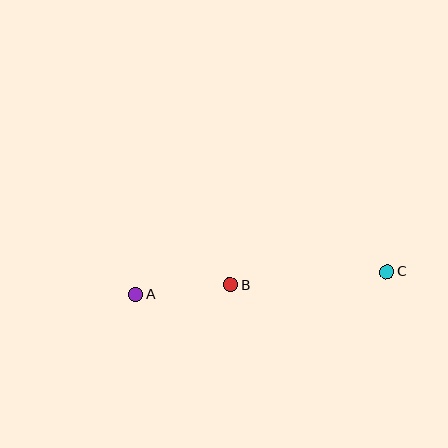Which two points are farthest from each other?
Points A and C are farthest from each other.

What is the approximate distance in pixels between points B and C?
The distance between B and C is approximately 157 pixels.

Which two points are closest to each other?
Points A and B are closest to each other.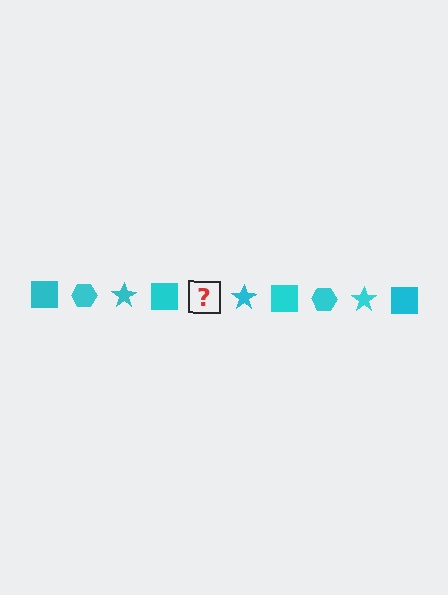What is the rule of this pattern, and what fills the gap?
The rule is that the pattern cycles through square, hexagon, star shapes in cyan. The gap should be filled with a cyan hexagon.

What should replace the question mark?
The question mark should be replaced with a cyan hexagon.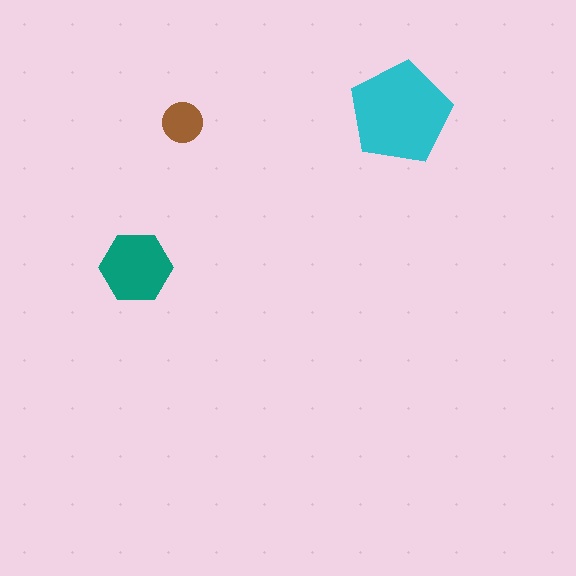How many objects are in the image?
There are 3 objects in the image.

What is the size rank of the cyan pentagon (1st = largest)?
1st.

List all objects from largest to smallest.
The cyan pentagon, the teal hexagon, the brown circle.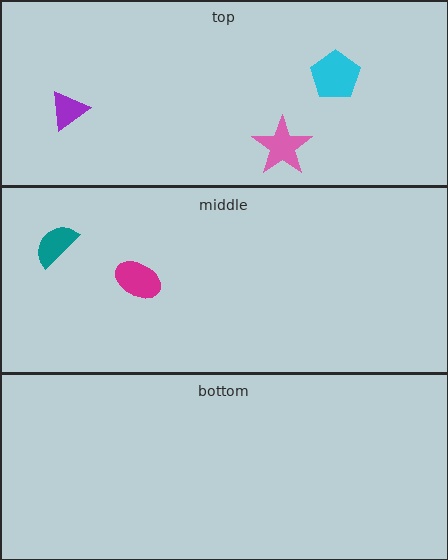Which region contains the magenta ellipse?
The middle region.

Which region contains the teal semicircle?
The middle region.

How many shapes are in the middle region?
2.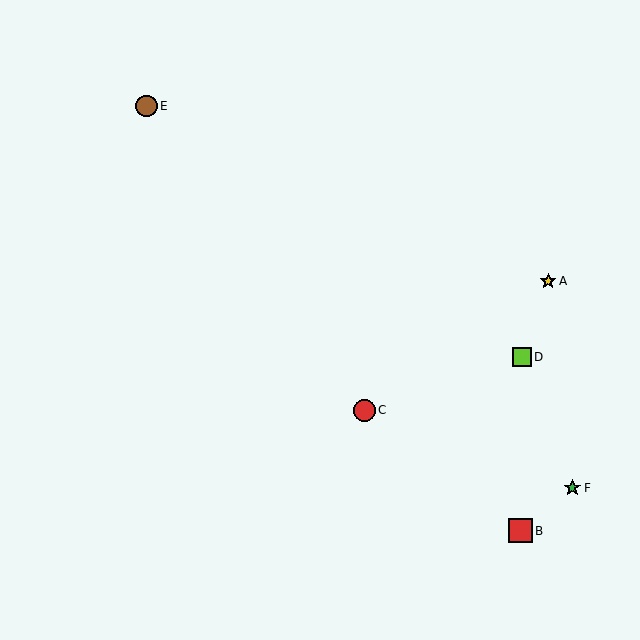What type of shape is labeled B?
Shape B is a red square.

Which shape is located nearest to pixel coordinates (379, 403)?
The red circle (labeled C) at (364, 410) is nearest to that location.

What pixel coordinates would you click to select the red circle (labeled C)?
Click at (364, 410) to select the red circle C.